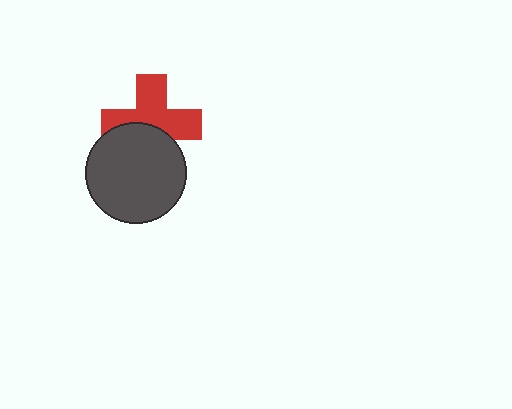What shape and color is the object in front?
The object in front is a dark gray circle.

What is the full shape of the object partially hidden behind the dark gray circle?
The partially hidden object is a red cross.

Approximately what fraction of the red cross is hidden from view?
Roughly 39% of the red cross is hidden behind the dark gray circle.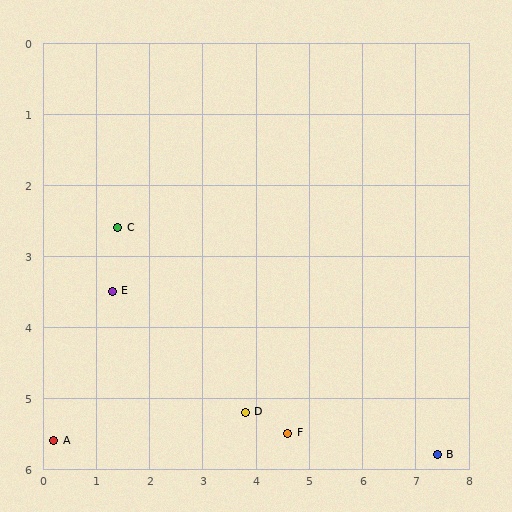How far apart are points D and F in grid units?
Points D and F are about 0.9 grid units apart.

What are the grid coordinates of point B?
Point B is at approximately (7.4, 5.8).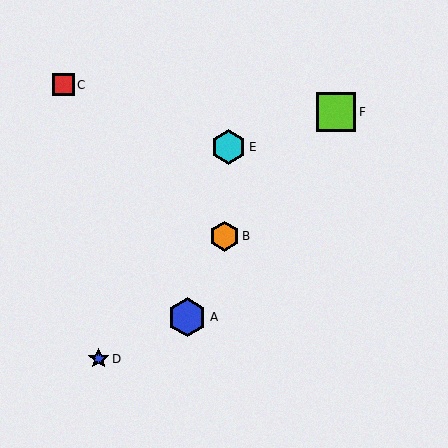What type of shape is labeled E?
Shape E is a cyan hexagon.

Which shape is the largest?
The lime square (labeled F) is the largest.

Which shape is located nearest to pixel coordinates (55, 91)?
The red square (labeled C) at (63, 85) is nearest to that location.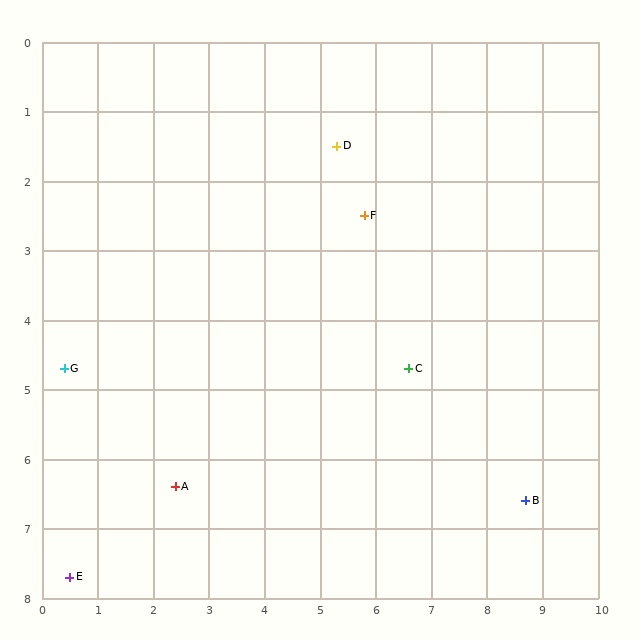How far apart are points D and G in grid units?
Points D and G are about 5.9 grid units apart.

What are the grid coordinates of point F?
Point F is at approximately (5.8, 2.5).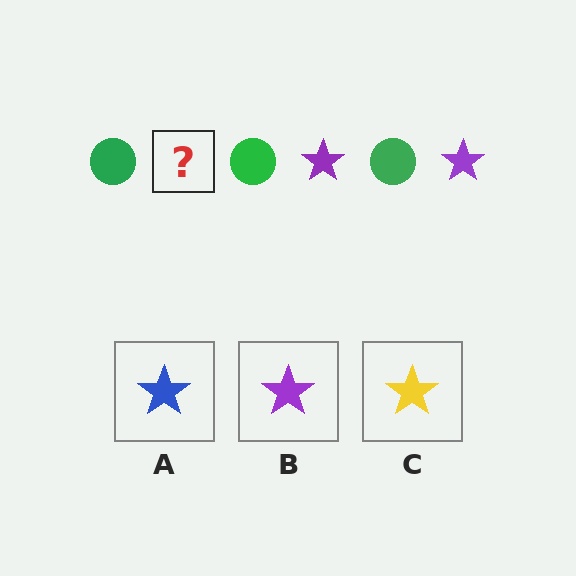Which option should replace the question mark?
Option B.